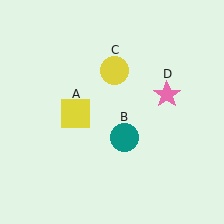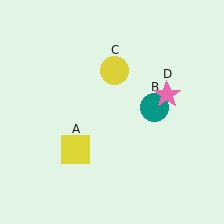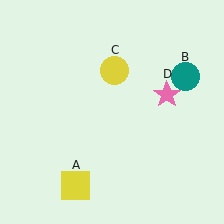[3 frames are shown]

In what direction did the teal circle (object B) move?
The teal circle (object B) moved up and to the right.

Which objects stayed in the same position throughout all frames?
Yellow circle (object C) and pink star (object D) remained stationary.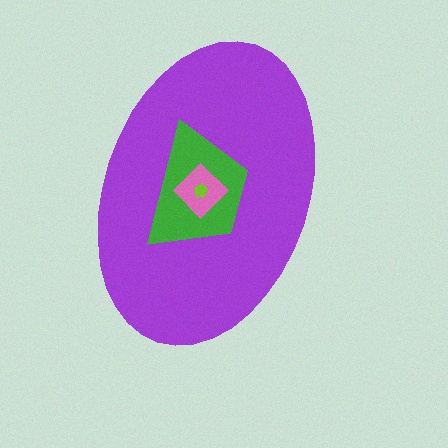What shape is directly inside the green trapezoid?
The pink diamond.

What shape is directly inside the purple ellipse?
The green trapezoid.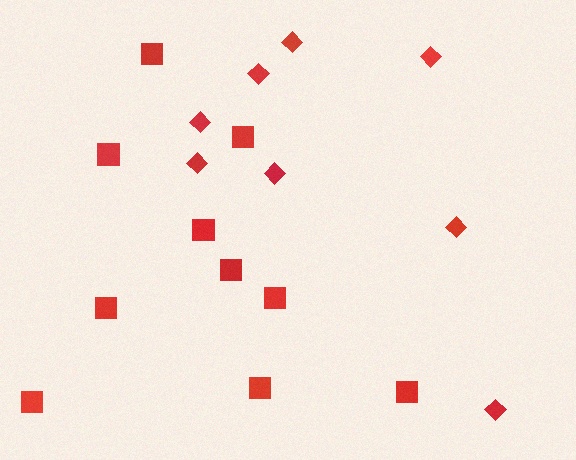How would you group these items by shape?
There are 2 groups: one group of diamonds (8) and one group of squares (10).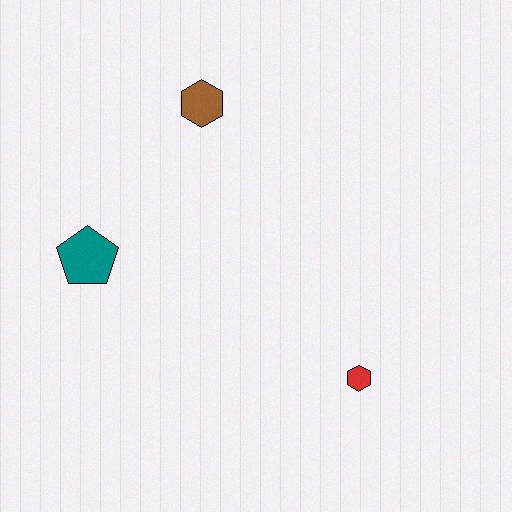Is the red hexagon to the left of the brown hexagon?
No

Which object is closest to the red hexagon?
The teal pentagon is closest to the red hexagon.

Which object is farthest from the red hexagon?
The brown hexagon is farthest from the red hexagon.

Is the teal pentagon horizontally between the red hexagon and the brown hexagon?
No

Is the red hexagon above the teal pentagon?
No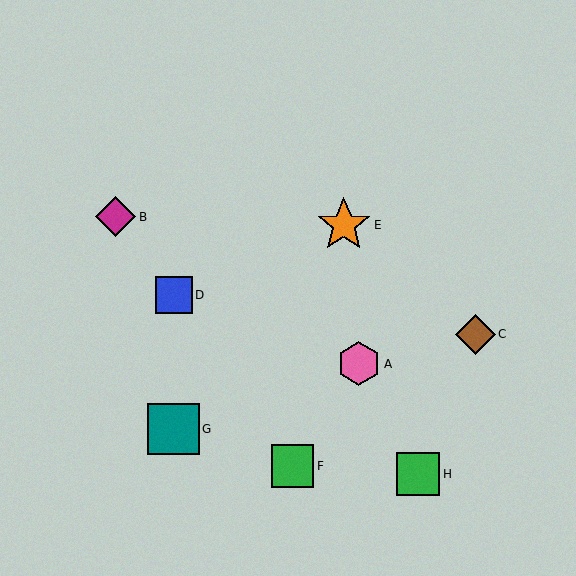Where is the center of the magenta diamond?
The center of the magenta diamond is at (116, 217).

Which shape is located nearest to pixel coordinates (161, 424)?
The teal square (labeled G) at (173, 429) is nearest to that location.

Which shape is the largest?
The orange star (labeled E) is the largest.